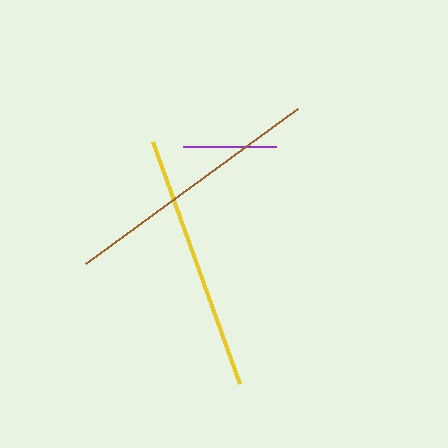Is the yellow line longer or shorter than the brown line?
The brown line is longer than the yellow line.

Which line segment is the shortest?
The purple line is the shortest at approximately 94 pixels.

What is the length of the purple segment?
The purple segment is approximately 94 pixels long.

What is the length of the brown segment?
The brown segment is approximately 262 pixels long.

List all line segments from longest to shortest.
From longest to shortest: brown, yellow, purple.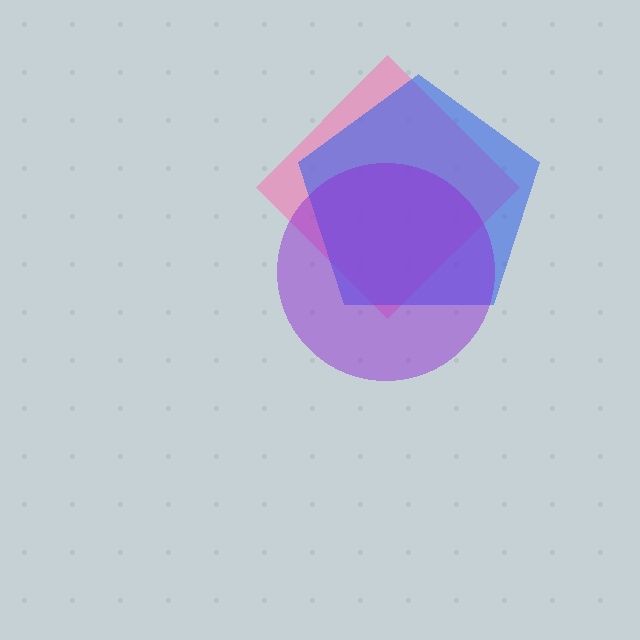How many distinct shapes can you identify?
There are 3 distinct shapes: a pink diamond, a blue pentagon, a purple circle.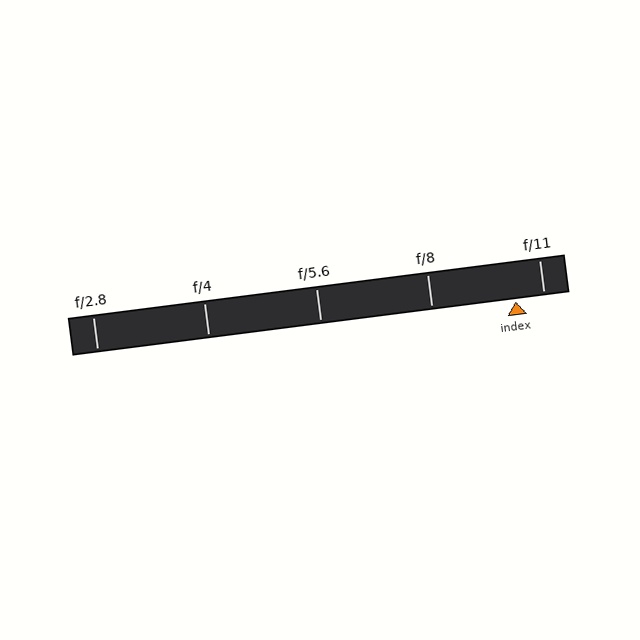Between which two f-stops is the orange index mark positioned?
The index mark is between f/8 and f/11.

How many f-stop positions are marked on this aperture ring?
There are 5 f-stop positions marked.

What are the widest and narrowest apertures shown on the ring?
The widest aperture shown is f/2.8 and the narrowest is f/11.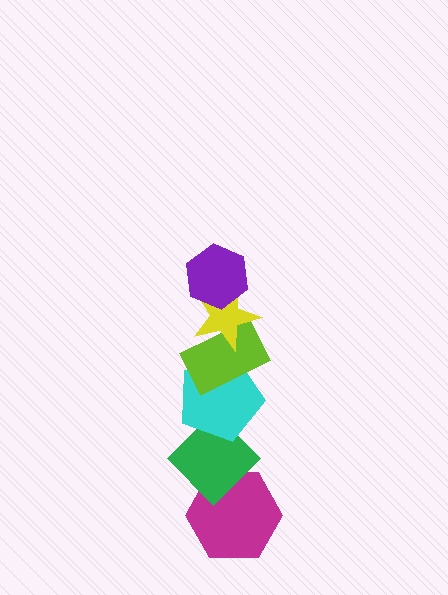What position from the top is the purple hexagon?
The purple hexagon is 1st from the top.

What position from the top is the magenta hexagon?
The magenta hexagon is 6th from the top.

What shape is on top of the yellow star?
The purple hexagon is on top of the yellow star.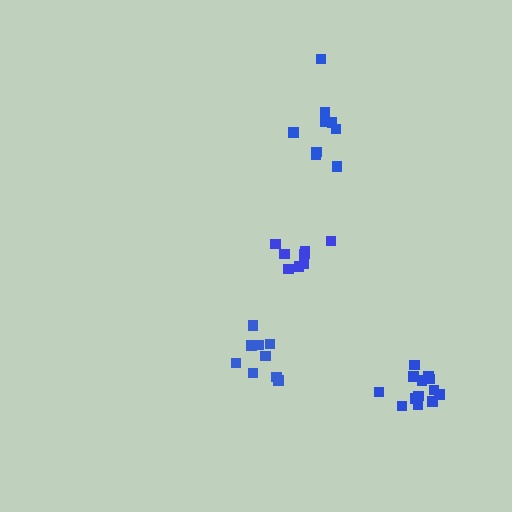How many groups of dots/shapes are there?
There are 4 groups.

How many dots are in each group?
Group 1: 9 dots, Group 2: 10 dots, Group 3: 8 dots, Group 4: 13 dots (40 total).